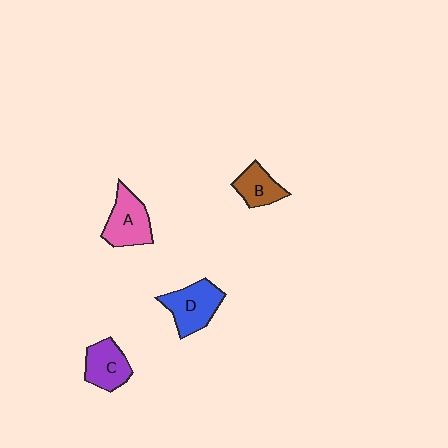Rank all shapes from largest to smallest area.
From largest to smallest: D (blue), A (pink), C (purple), B (brown).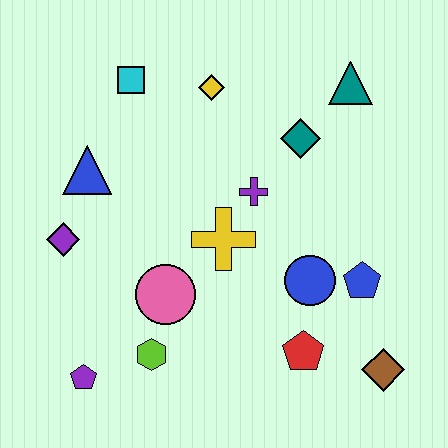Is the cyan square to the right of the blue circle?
No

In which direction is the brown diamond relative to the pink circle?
The brown diamond is to the right of the pink circle.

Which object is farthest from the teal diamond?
The purple pentagon is farthest from the teal diamond.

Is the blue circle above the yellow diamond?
No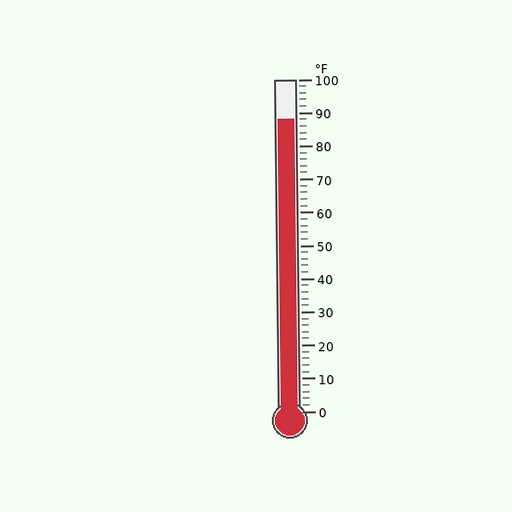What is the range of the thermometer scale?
The thermometer scale ranges from 0°F to 100°F.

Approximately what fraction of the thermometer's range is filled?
The thermometer is filled to approximately 90% of its range.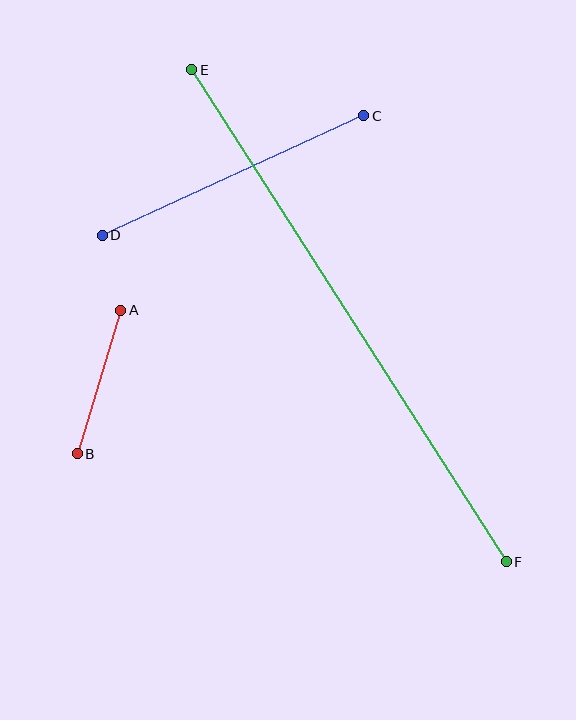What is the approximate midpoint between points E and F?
The midpoint is at approximately (349, 316) pixels.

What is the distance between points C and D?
The distance is approximately 287 pixels.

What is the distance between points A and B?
The distance is approximately 150 pixels.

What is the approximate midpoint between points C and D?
The midpoint is at approximately (233, 176) pixels.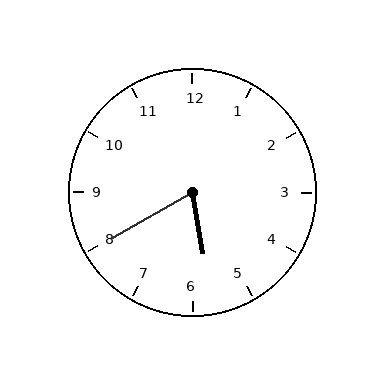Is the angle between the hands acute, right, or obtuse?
It is acute.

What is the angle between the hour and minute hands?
Approximately 70 degrees.